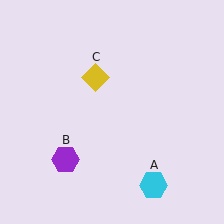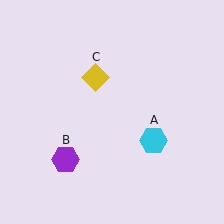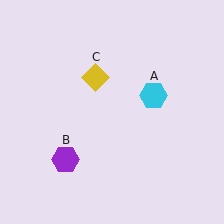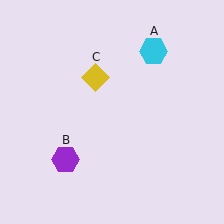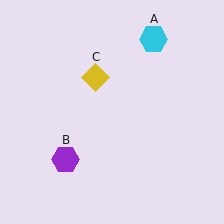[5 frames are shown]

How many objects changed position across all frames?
1 object changed position: cyan hexagon (object A).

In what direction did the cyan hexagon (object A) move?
The cyan hexagon (object A) moved up.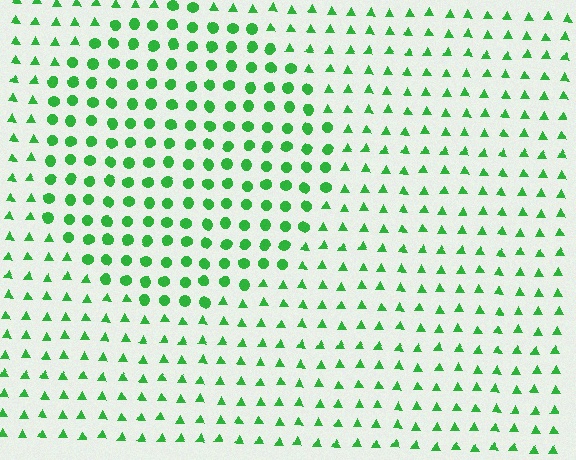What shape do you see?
I see a circle.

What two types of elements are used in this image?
The image uses circles inside the circle region and triangles outside it.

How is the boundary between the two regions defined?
The boundary is defined by a change in element shape: circles inside vs. triangles outside. All elements share the same color and spacing.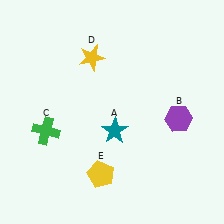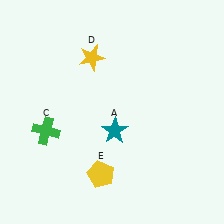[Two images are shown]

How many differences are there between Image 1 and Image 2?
There is 1 difference between the two images.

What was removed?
The purple hexagon (B) was removed in Image 2.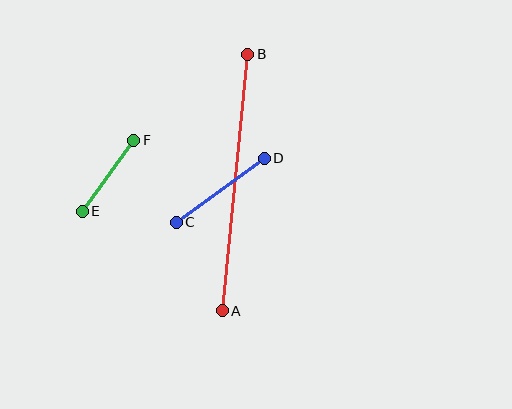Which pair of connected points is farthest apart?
Points A and B are farthest apart.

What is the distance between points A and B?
The distance is approximately 258 pixels.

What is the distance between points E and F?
The distance is approximately 88 pixels.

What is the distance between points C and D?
The distance is approximately 109 pixels.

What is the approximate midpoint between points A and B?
The midpoint is at approximately (235, 182) pixels.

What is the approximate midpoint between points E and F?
The midpoint is at approximately (108, 176) pixels.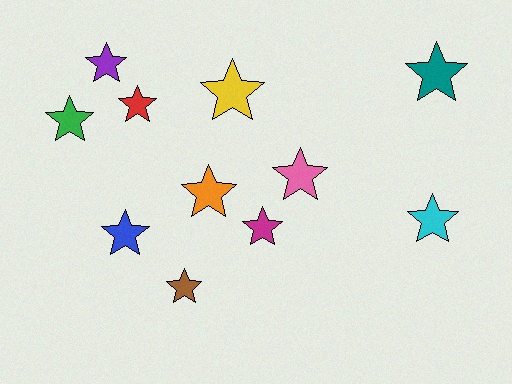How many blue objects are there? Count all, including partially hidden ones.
There is 1 blue object.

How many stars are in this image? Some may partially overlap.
There are 11 stars.